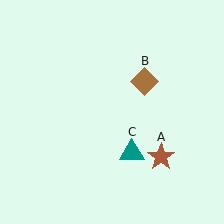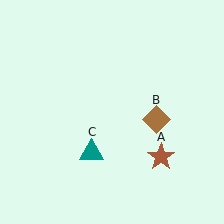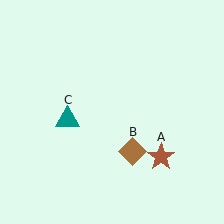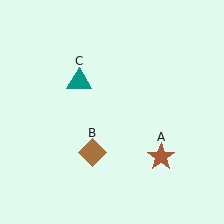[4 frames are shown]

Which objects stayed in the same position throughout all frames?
Brown star (object A) remained stationary.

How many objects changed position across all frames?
2 objects changed position: brown diamond (object B), teal triangle (object C).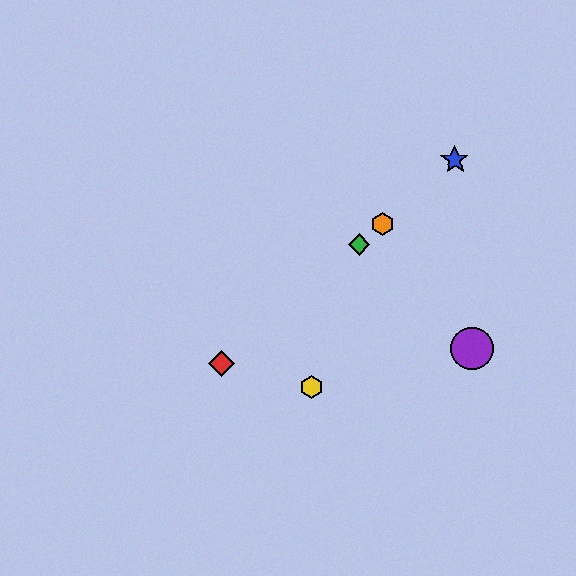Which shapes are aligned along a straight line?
The red diamond, the blue star, the green diamond, the orange hexagon are aligned along a straight line.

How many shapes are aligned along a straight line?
4 shapes (the red diamond, the blue star, the green diamond, the orange hexagon) are aligned along a straight line.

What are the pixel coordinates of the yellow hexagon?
The yellow hexagon is at (312, 387).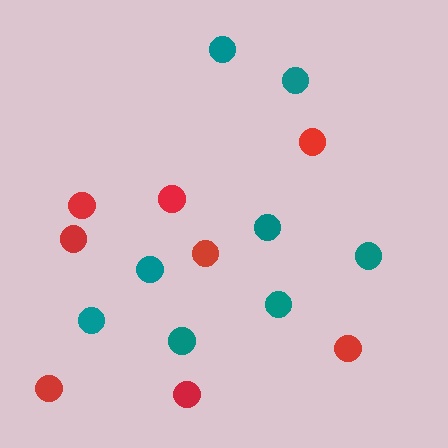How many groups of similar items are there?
There are 2 groups: one group of red circles (8) and one group of teal circles (8).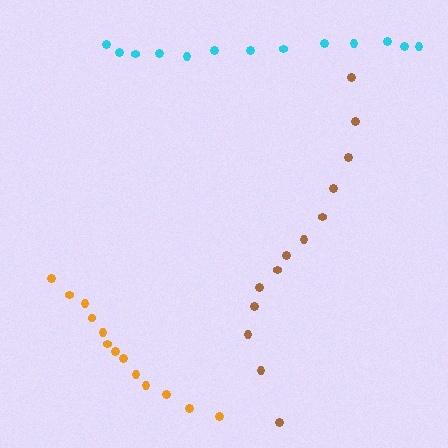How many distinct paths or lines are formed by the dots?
There are 3 distinct paths.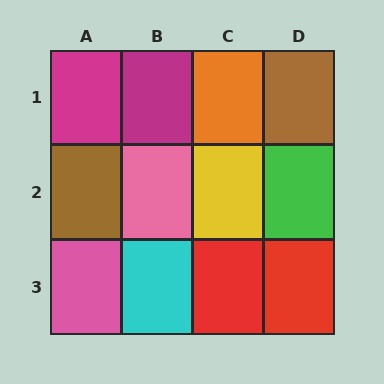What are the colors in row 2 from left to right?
Brown, pink, yellow, green.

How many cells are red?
2 cells are red.